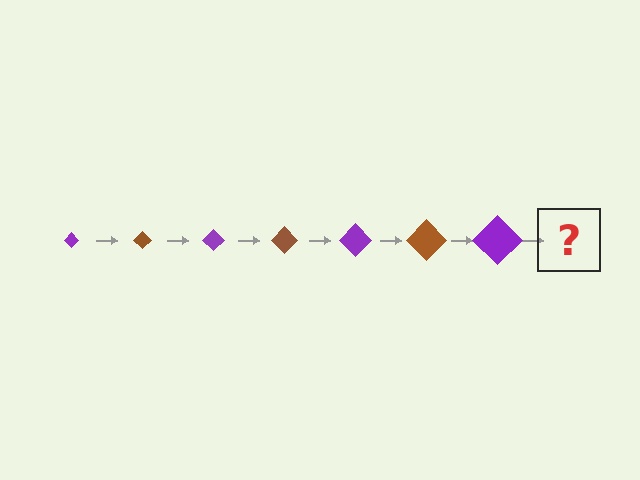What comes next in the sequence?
The next element should be a brown diamond, larger than the previous one.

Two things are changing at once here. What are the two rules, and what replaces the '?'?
The two rules are that the diamond grows larger each step and the color cycles through purple and brown. The '?' should be a brown diamond, larger than the previous one.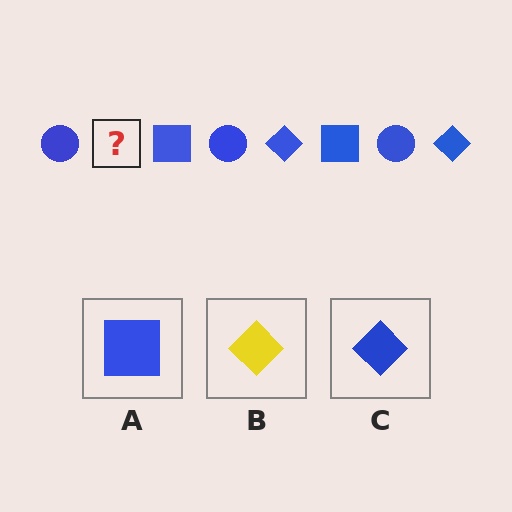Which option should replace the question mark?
Option C.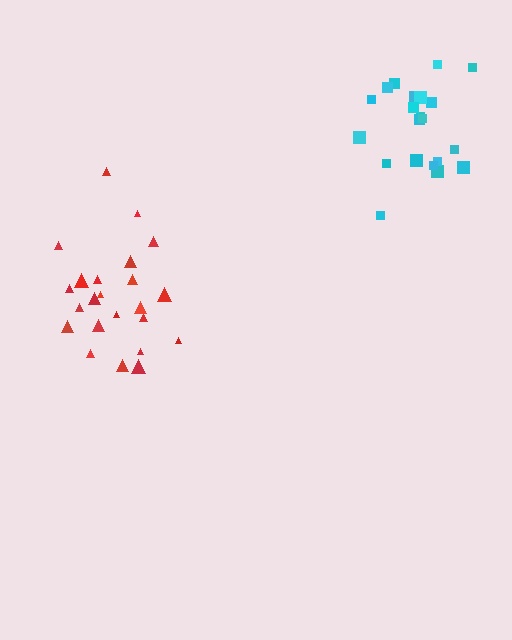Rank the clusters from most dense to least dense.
red, cyan.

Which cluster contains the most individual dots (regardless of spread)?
Red (23).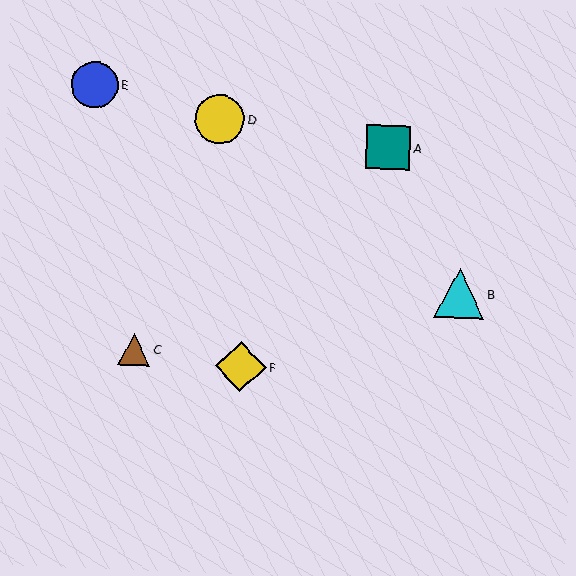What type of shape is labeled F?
Shape F is a yellow diamond.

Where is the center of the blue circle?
The center of the blue circle is at (95, 85).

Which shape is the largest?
The yellow diamond (labeled F) is the largest.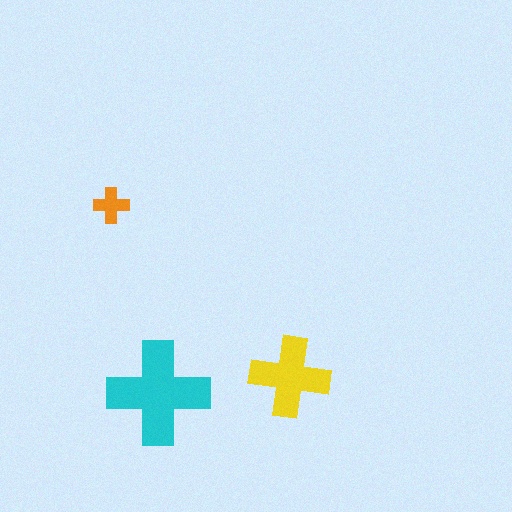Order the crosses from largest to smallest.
the cyan one, the yellow one, the orange one.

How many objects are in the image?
There are 3 objects in the image.